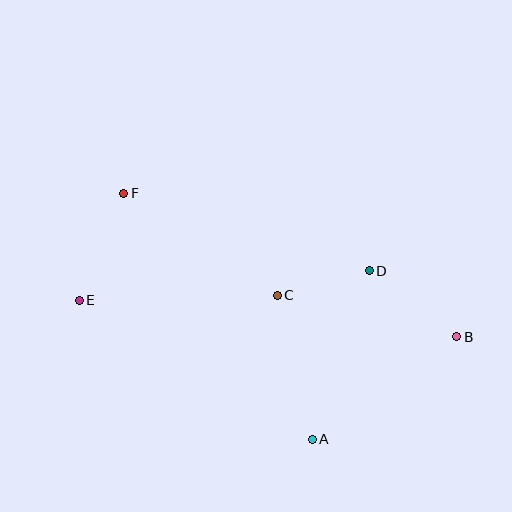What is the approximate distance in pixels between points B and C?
The distance between B and C is approximately 185 pixels.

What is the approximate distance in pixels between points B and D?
The distance between B and D is approximately 110 pixels.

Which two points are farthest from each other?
Points B and E are farthest from each other.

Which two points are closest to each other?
Points C and D are closest to each other.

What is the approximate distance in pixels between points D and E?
The distance between D and E is approximately 292 pixels.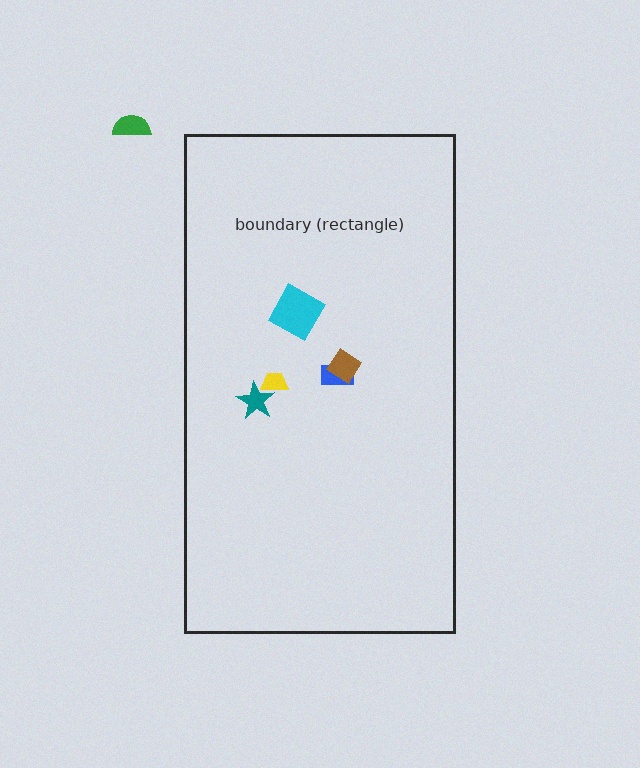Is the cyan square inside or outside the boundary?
Inside.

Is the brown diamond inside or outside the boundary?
Inside.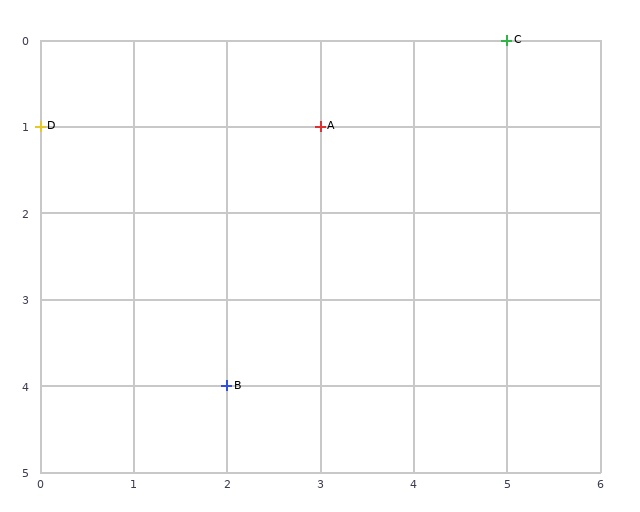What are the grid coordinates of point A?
Point A is at grid coordinates (3, 1).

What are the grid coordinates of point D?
Point D is at grid coordinates (0, 1).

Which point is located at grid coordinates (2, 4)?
Point B is at (2, 4).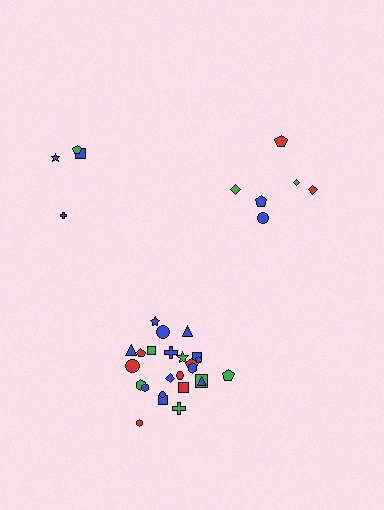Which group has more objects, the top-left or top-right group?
The top-right group.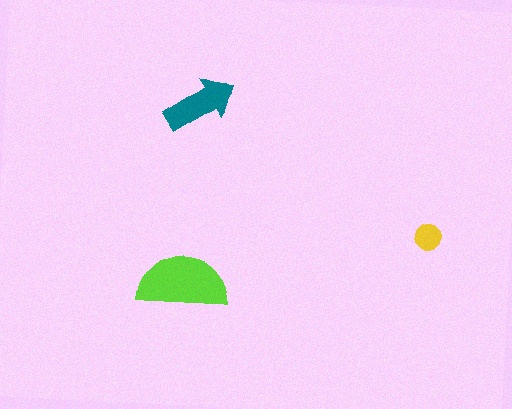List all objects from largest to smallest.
The lime semicircle, the teal arrow, the yellow circle.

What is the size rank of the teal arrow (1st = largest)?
2nd.